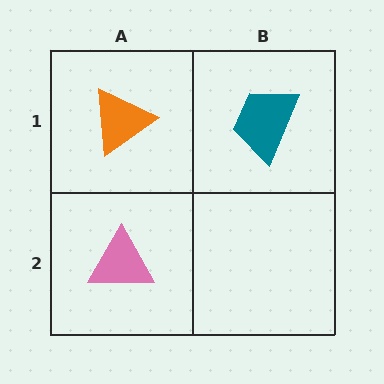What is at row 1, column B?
A teal trapezoid.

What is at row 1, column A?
An orange triangle.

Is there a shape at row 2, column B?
No, that cell is empty.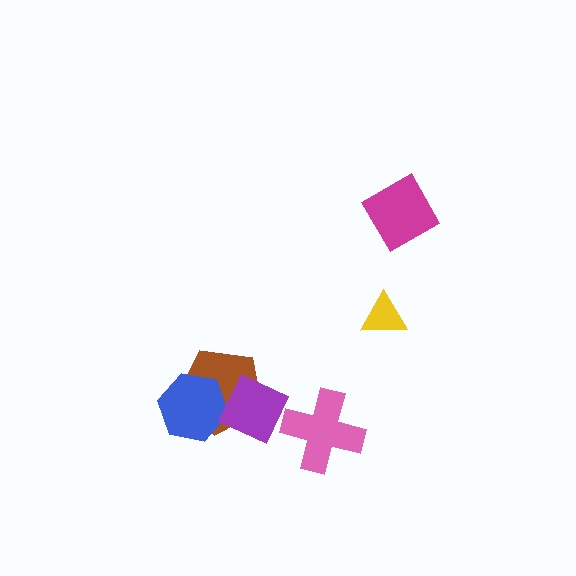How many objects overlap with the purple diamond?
2 objects overlap with the purple diamond.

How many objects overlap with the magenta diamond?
0 objects overlap with the magenta diamond.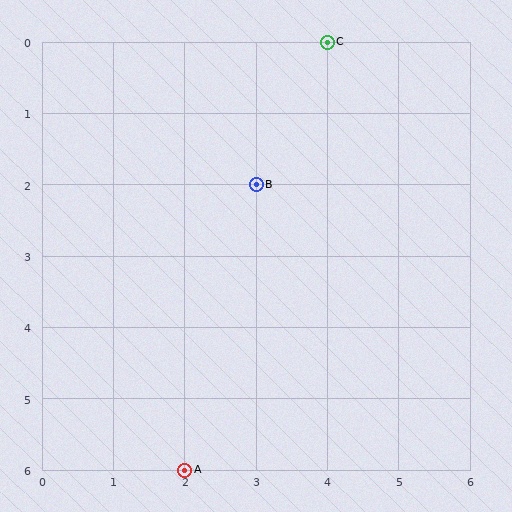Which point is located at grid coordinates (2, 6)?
Point A is at (2, 6).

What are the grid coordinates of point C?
Point C is at grid coordinates (4, 0).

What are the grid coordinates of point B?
Point B is at grid coordinates (3, 2).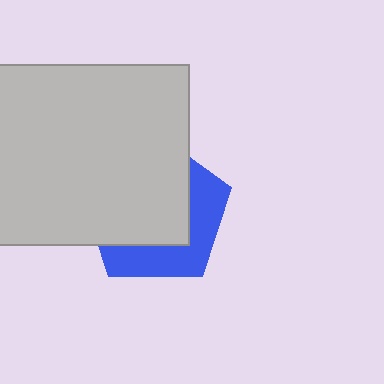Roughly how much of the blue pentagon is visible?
A small part of it is visible (roughly 39%).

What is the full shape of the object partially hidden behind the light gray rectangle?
The partially hidden object is a blue pentagon.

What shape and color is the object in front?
The object in front is a light gray rectangle.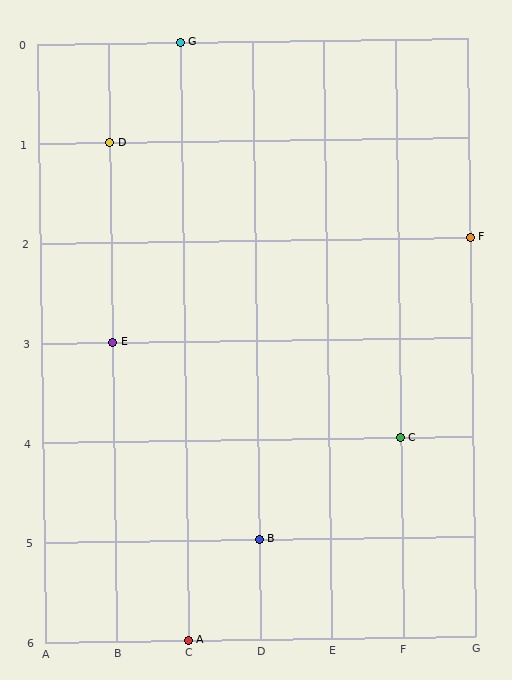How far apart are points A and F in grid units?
Points A and F are 4 columns and 4 rows apart (about 5.7 grid units diagonally).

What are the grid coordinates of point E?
Point E is at grid coordinates (B, 3).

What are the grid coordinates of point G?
Point G is at grid coordinates (C, 0).